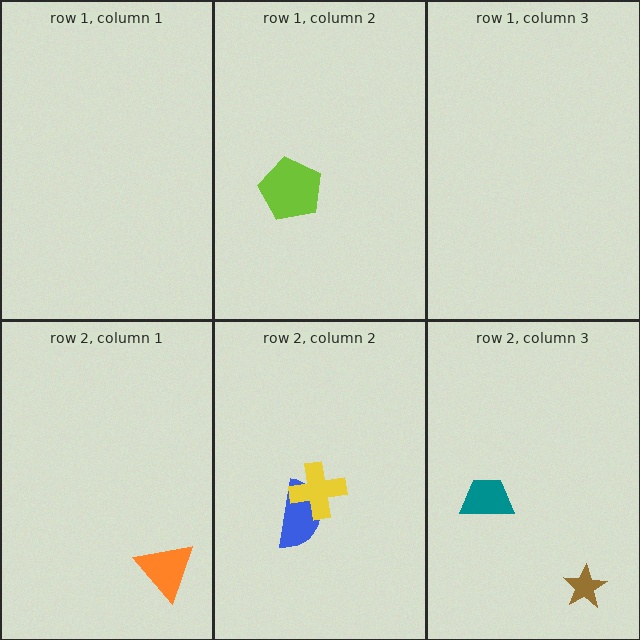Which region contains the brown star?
The row 2, column 3 region.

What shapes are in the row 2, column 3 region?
The brown star, the teal trapezoid.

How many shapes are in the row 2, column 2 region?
2.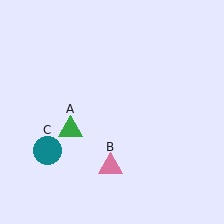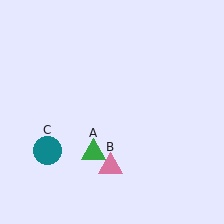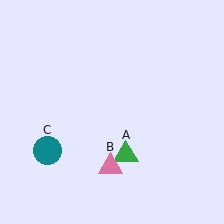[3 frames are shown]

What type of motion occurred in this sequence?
The green triangle (object A) rotated counterclockwise around the center of the scene.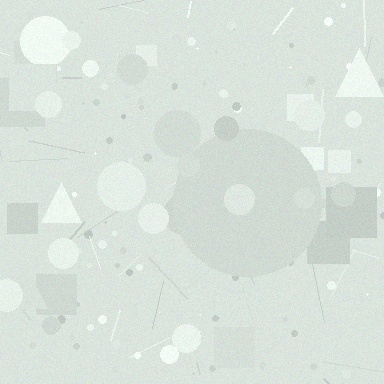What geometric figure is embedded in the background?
A circle is embedded in the background.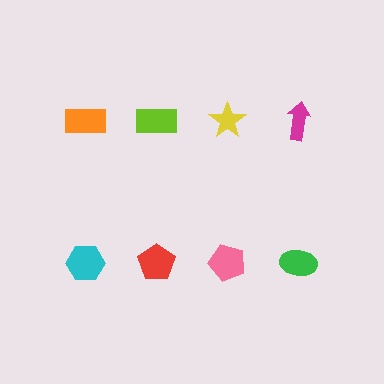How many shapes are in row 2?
4 shapes.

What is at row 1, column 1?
An orange rectangle.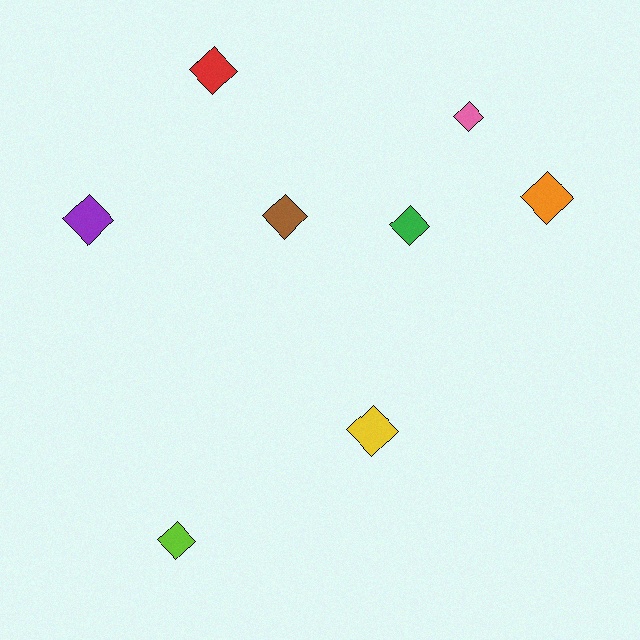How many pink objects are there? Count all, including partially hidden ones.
There is 1 pink object.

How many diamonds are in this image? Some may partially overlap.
There are 8 diamonds.